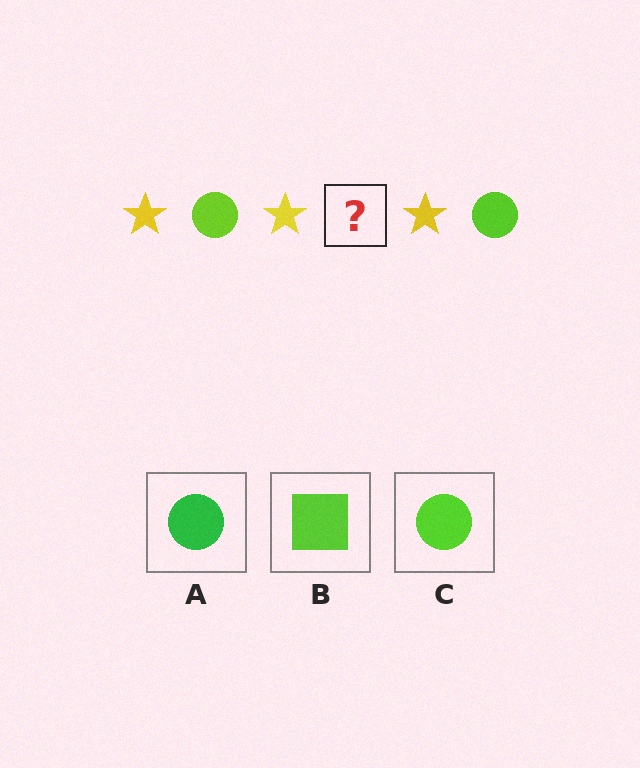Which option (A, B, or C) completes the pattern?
C.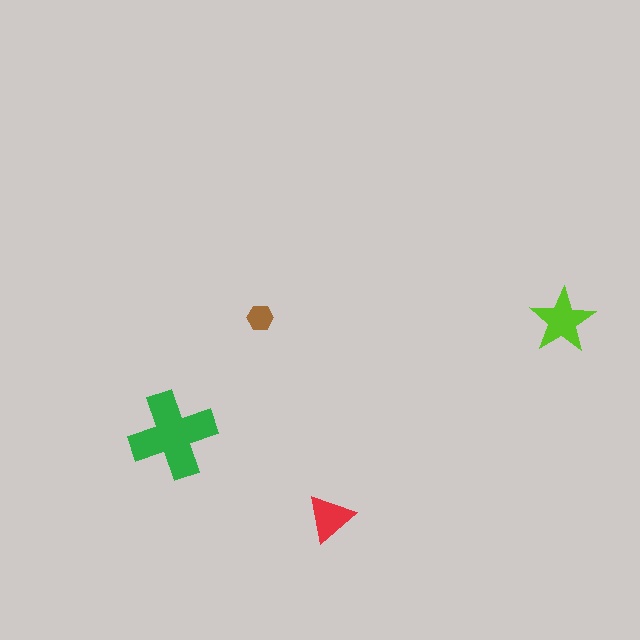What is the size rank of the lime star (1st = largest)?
2nd.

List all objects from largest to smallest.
The green cross, the lime star, the red triangle, the brown hexagon.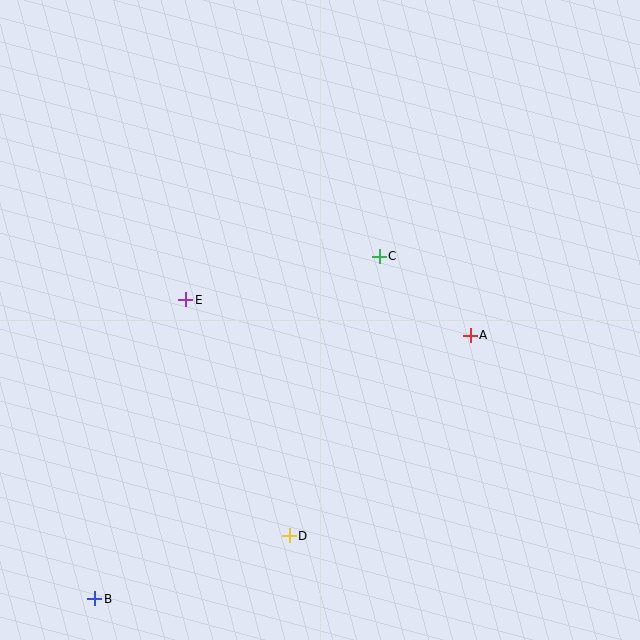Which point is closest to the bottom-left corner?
Point B is closest to the bottom-left corner.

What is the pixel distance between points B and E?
The distance between B and E is 312 pixels.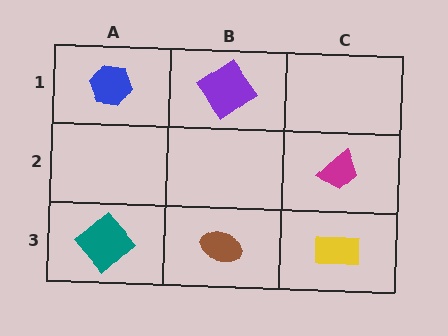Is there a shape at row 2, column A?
No, that cell is empty.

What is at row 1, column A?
A blue hexagon.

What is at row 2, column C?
A magenta trapezoid.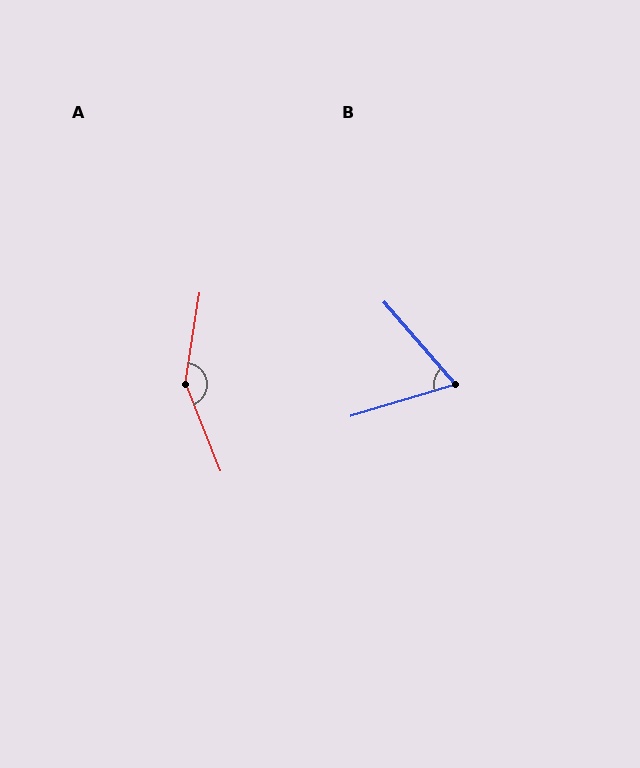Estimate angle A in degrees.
Approximately 149 degrees.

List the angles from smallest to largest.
B (66°), A (149°).